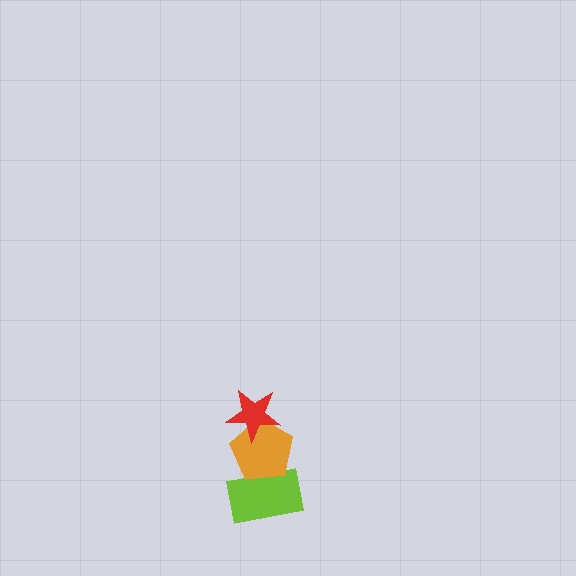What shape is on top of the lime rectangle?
The orange pentagon is on top of the lime rectangle.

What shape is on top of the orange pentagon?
The red star is on top of the orange pentagon.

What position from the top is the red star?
The red star is 1st from the top.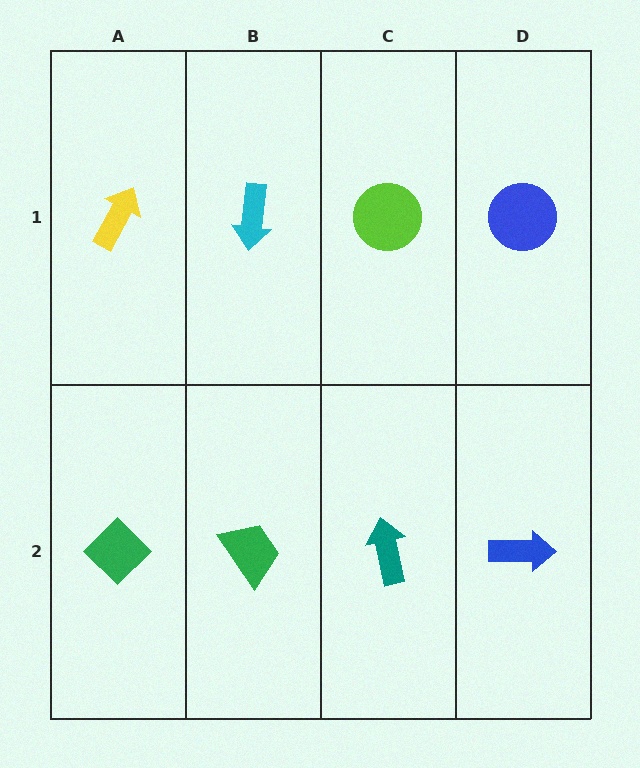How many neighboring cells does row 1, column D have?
2.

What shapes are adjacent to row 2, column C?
A lime circle (row 1, column C), a green trapezoid (row 2, column B), a blue arrow (row 2, column D).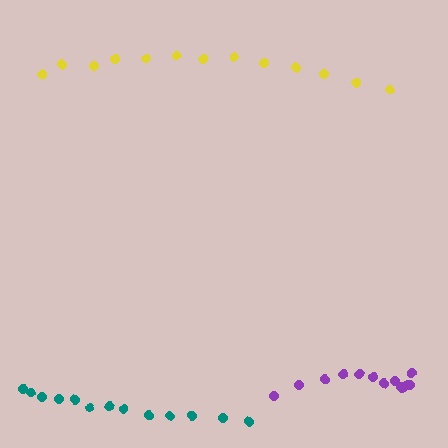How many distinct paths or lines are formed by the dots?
There are 3 distinct paths.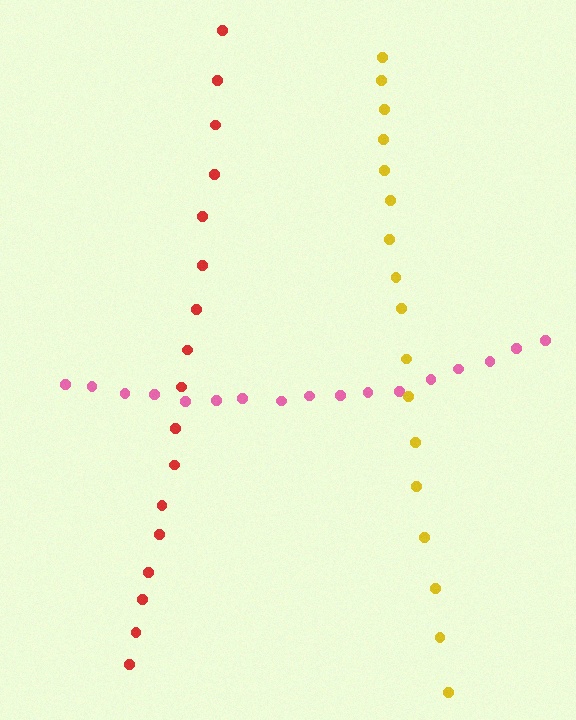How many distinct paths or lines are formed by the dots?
There are 3 distinct paths.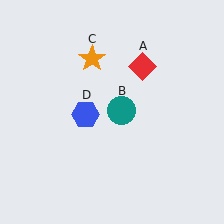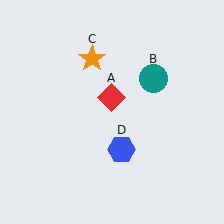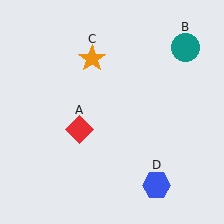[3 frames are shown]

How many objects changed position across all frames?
3 objects changed position: red diamond (object A), teal circle (object B), blue hexagon (object D).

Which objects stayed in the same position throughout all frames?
Orange star (object C) remained stationary.